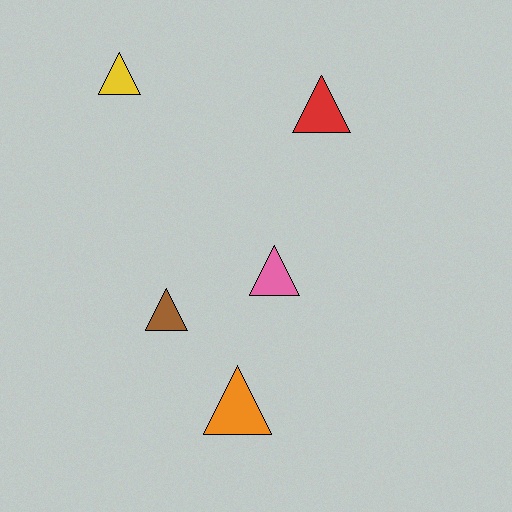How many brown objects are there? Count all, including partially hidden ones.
There is 1 brown object.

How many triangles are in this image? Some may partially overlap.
There are 5 triangles.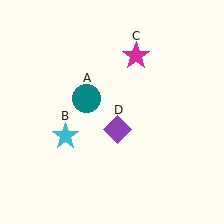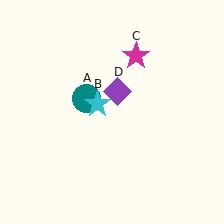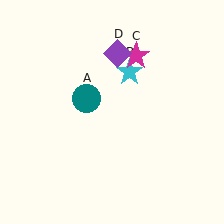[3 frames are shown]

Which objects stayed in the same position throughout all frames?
Teal circle (object A) and magenta star (object C) remained stationary.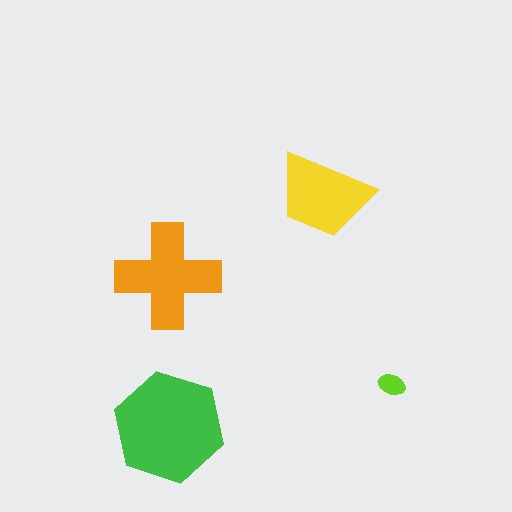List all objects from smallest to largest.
The lime ellipse, the yellow trapezoid, the orange cross, the green hexagon.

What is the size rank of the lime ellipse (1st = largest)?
4th.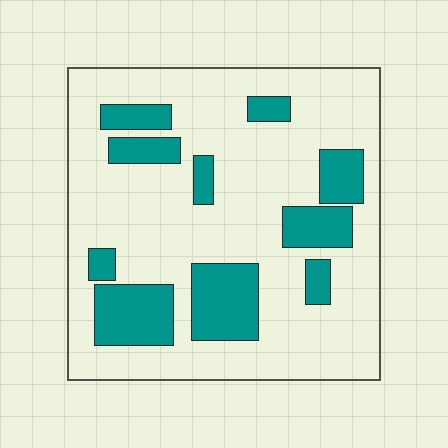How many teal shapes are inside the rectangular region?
10.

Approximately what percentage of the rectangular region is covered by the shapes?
Approximately 25%.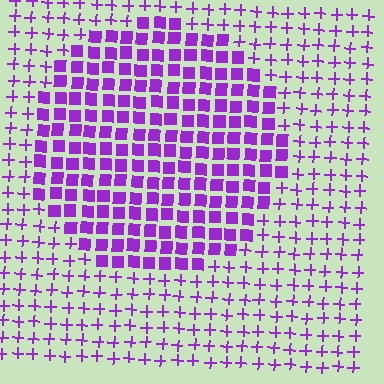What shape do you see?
I see a circle.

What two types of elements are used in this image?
The image uses squares inside the circle region and plus signs outside it.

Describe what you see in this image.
The image is filled with small purple elements arranged in a uniform grid. A circle-shaped region contains squares, while the surrounding area contains plus signs. The boundary is defined purely by the change in element shape.